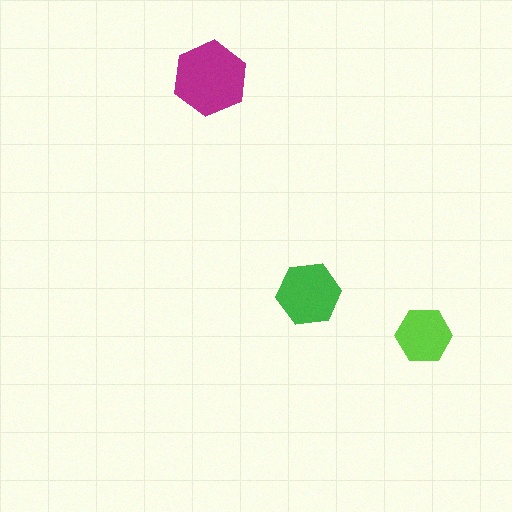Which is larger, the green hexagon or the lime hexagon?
The green one.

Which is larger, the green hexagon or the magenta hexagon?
The magenta one.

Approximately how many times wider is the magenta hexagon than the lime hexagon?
About 1.5 times wider.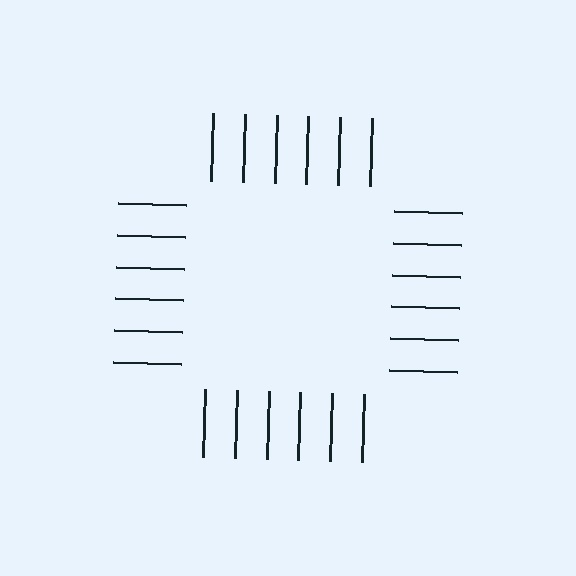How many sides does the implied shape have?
4 sides — the line-ends trace a square.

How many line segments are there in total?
24 — 6 along each of the 4 edges.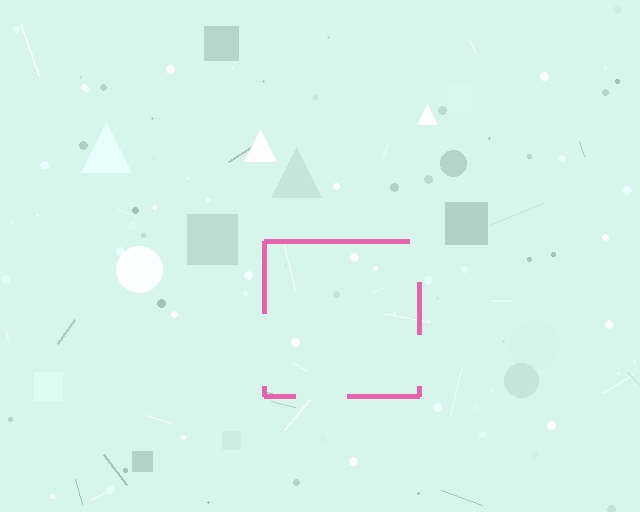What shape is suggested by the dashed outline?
The dashed outline suggests a square.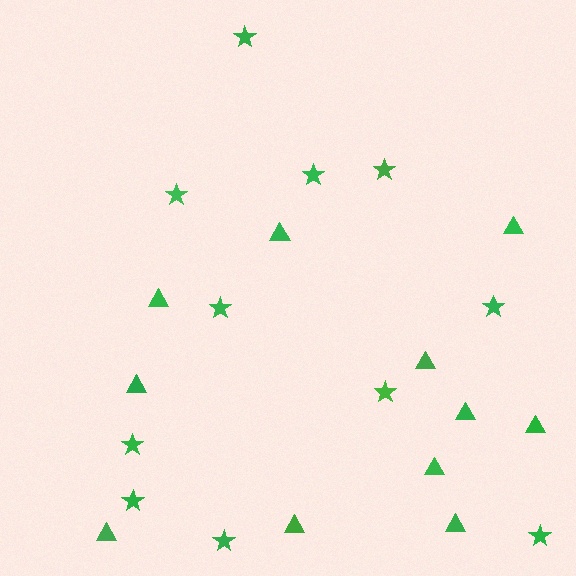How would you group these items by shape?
There are 2 groups: one group of stars (11) and one group of triangles (11).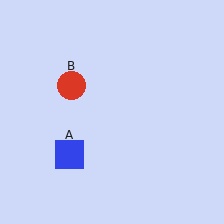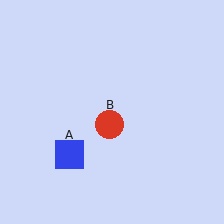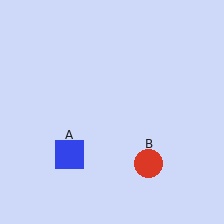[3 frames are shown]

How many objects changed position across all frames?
1 object changed position: red circle (object B).